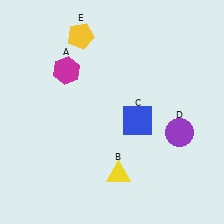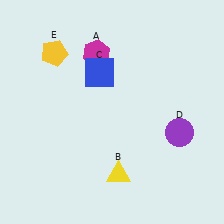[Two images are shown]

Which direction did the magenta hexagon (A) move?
The magenta hexagon (A) moved right.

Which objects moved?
The objects that moved are: the magenta hexagon (A), the blue square (C), the yellow pentagon (E).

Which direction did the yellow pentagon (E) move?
The yellow pentagon (E) moved left.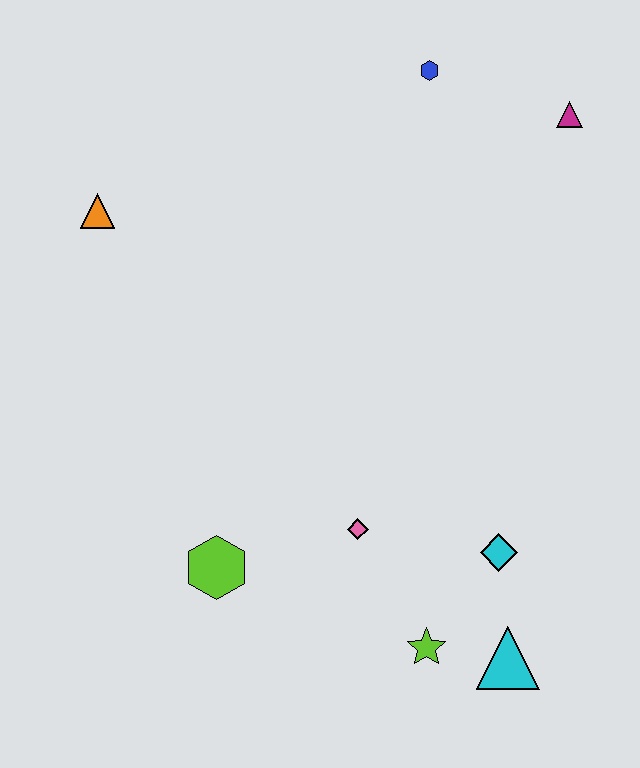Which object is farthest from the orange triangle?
The cyan triangle is farthest from the orange triangle.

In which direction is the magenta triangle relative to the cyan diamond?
The magenta triangle is above the cyan diamond.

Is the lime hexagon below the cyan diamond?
Yes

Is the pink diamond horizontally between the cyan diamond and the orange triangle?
Yes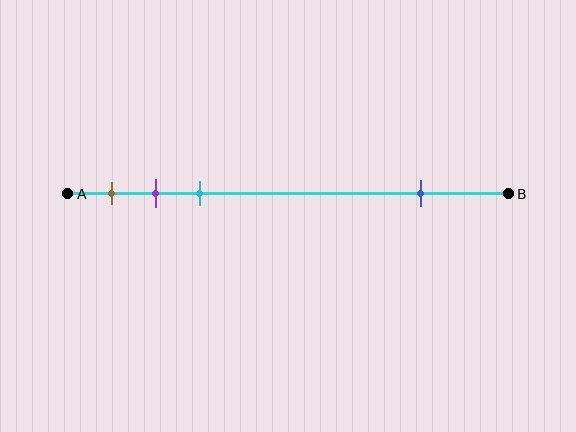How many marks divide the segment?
There are 4 marks dividing the segment.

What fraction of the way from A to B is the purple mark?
The purple mark is approximately 20% (0.2) of the way from A to B.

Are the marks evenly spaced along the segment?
No, the marks are not evenly spaced.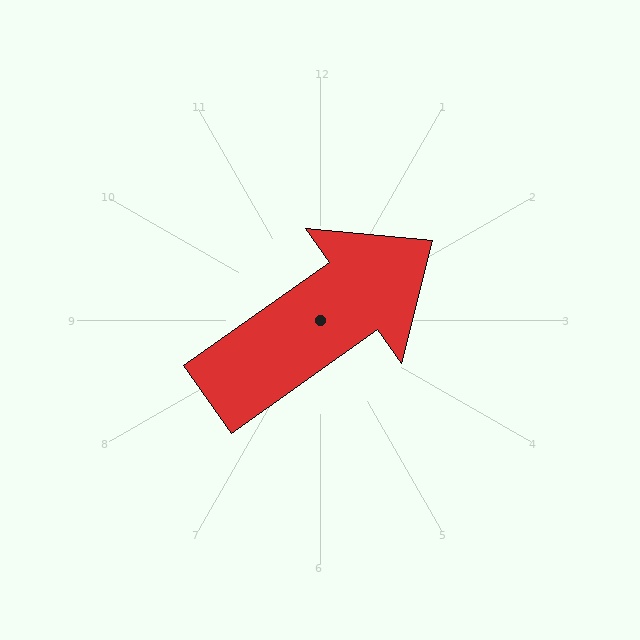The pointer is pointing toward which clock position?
Roughly 2 o'clock.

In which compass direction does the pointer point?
Northeast.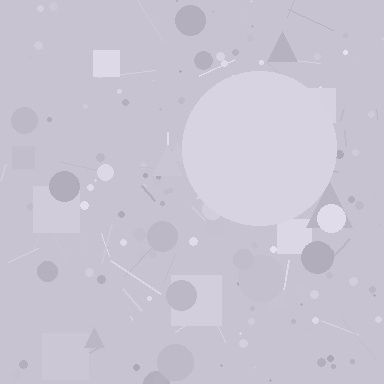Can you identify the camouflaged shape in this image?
The camouflaged shape is a circle.